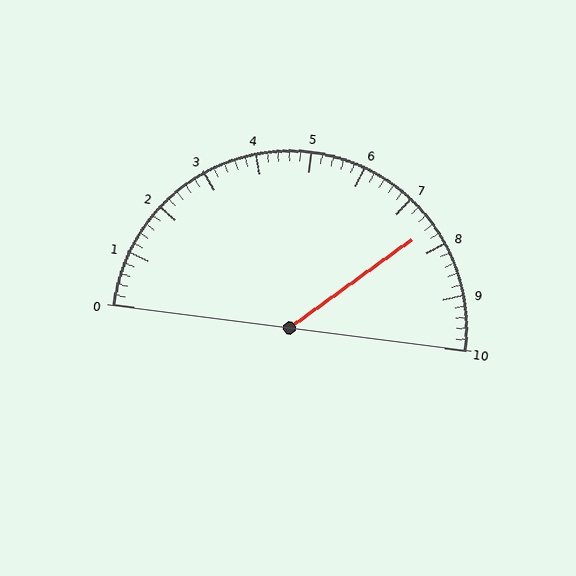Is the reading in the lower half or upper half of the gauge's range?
The reading is in the upper half of the range (0 to 10).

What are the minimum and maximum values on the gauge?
The gauge ranges from 0 to 10.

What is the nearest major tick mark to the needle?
The nearest major tick mark is 8.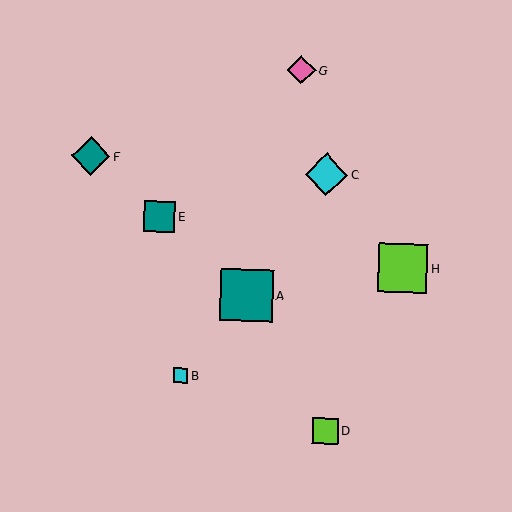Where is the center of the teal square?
The center of the teal square is at (246, 295).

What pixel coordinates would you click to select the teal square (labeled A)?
Click at (246, 295) to select the teal square A.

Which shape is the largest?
The teal square (labeled A) is the largest.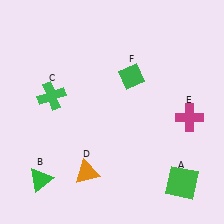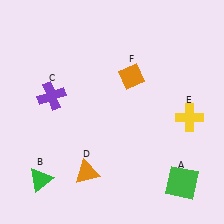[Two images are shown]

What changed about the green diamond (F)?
In Image 1, F is green. In Image 2, it changed to orange.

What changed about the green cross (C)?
In Image 1, C is green. In Image 2, it changed to purple.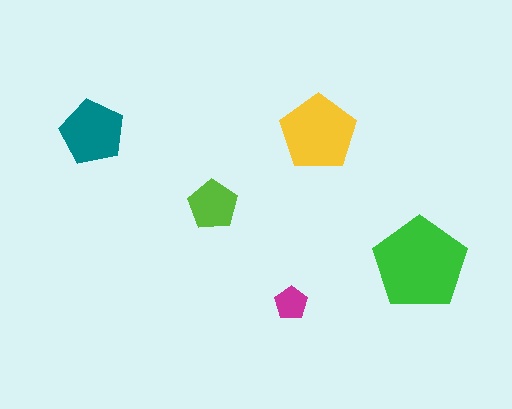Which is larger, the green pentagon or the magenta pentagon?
The green one.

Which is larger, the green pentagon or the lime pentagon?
The green one.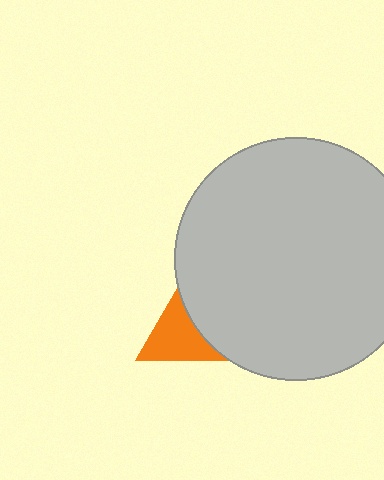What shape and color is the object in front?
The object in front is a light gray circle.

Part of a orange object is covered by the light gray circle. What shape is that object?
It is a triangle.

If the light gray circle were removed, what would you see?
You would see the complete orange triangle.